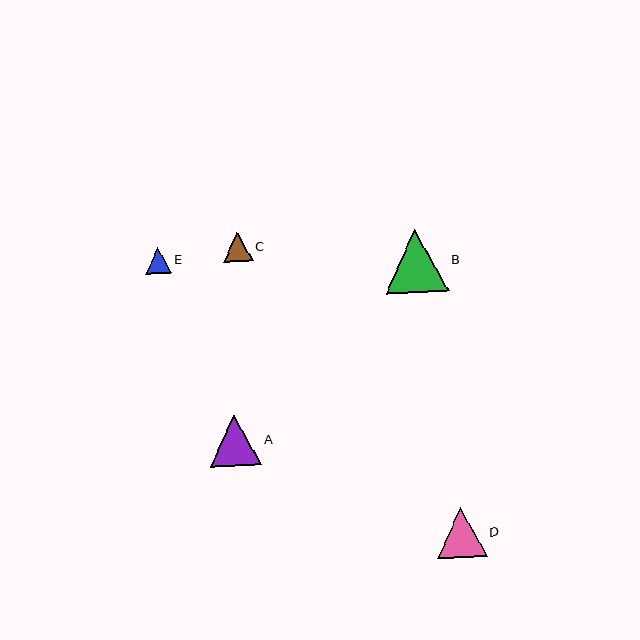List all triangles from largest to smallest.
From largest to smallest: B, A, D, C, E.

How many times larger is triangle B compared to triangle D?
Triangle B is approximately 1.3 times the size of triangle D.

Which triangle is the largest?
Triangle B is the largest with a size of approximately 63 pixels.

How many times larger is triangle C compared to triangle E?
Triangle C is approximately 1.2 times the size of triangle E.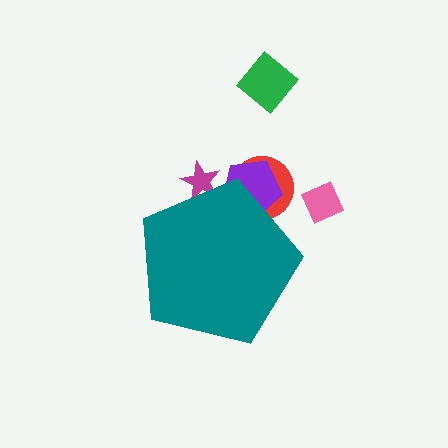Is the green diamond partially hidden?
No, the green diamond is fully visible.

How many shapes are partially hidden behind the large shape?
3 shapes are partially hidden.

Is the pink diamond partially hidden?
No, the pink diamond is fully visible.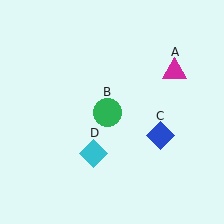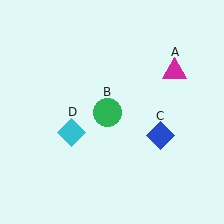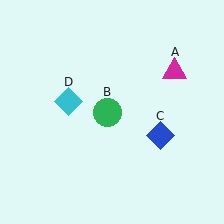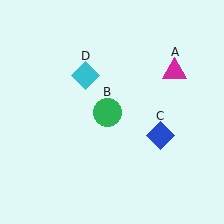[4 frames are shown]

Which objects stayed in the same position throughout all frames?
Magenta triangle (object A) and green circle (object B) and blue diamond (object C) remained stationary.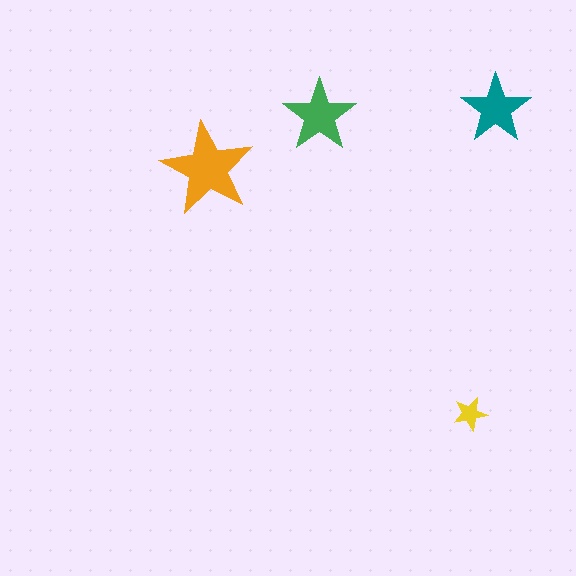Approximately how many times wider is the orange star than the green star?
About 1.5 times wider.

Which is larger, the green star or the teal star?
The green one.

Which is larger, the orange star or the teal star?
The orange one.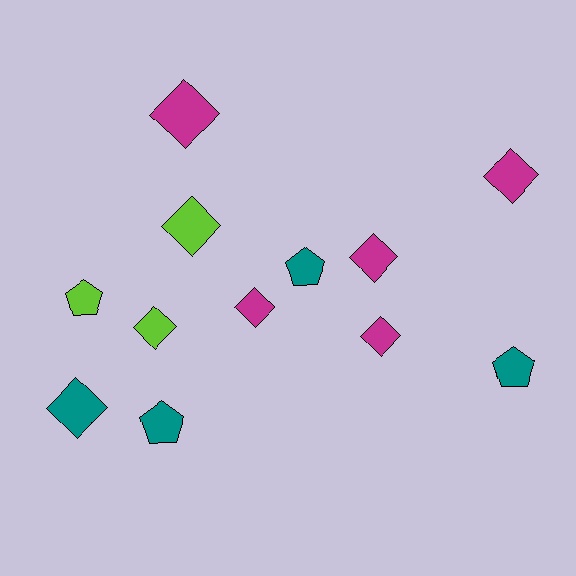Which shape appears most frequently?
Diamond, with 8 objects.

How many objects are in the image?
There are 12 objects.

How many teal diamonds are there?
There is 1 teal diamond.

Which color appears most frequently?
Magenta, with 5 objects.